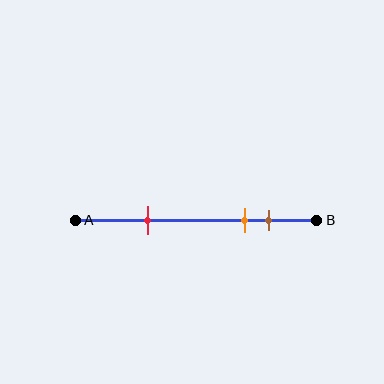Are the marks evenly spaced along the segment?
No, the marks are not evenly spaced.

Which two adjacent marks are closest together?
The orange and brown marks are the closest adjacent pair.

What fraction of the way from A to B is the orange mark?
The orange mark is approximately 70% (0.7) of the way from A to B.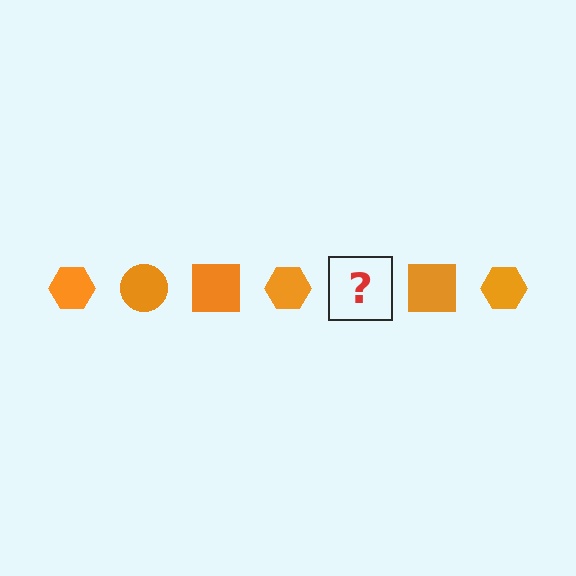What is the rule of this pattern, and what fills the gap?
The rule is that the pattern cycles through hexagon, circle, square shapes in orange. The gap should be filled with an orange circle.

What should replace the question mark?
The question mark should be replaced with an orange circle.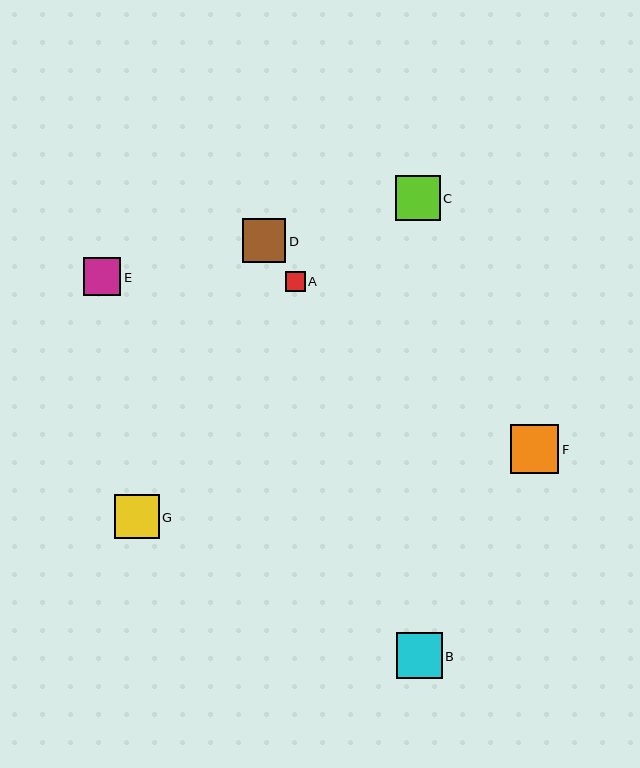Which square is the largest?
Square F is the largest with a size of approximately 49 pixels.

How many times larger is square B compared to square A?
Square B is approximately 2.3 times the size of square A.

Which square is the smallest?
Square A is the smallest with a size of approximately 20 pixels.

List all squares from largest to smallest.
From largest to smallest: F, B, C, G, D, E, A.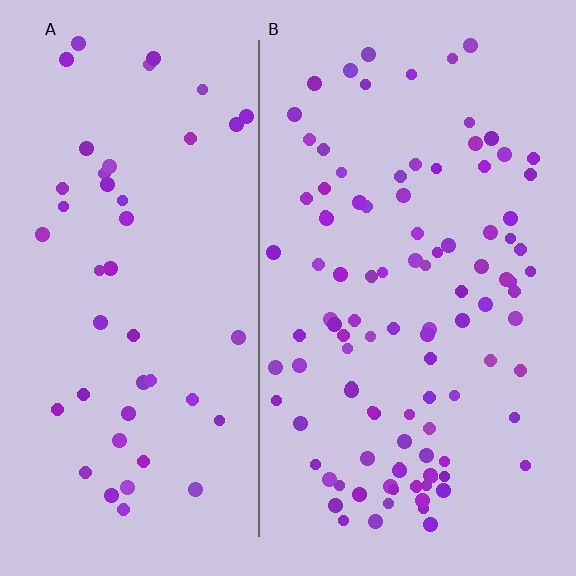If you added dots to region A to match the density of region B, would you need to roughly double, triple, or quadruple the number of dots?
Approximately double.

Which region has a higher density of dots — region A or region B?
B (the right).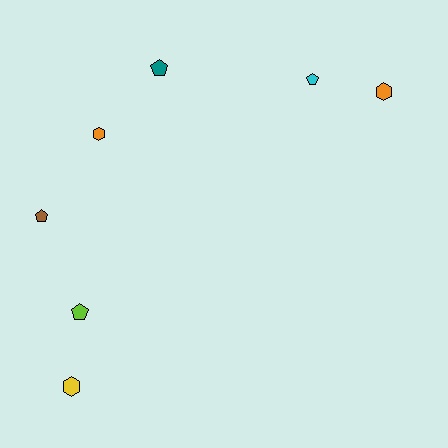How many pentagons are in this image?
There are 4 pentagons.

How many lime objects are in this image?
There is 1 lime object.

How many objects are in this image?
There are 7 objects.